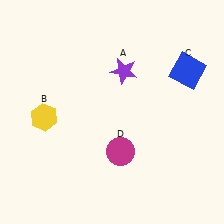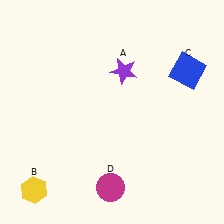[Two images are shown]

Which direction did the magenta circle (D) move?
The magenta circle (D) moved down.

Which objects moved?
The objects that moved are: the yellow hexagon (B), the magenta circle (D).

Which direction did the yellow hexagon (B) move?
The yellow hexagon (B) moved down.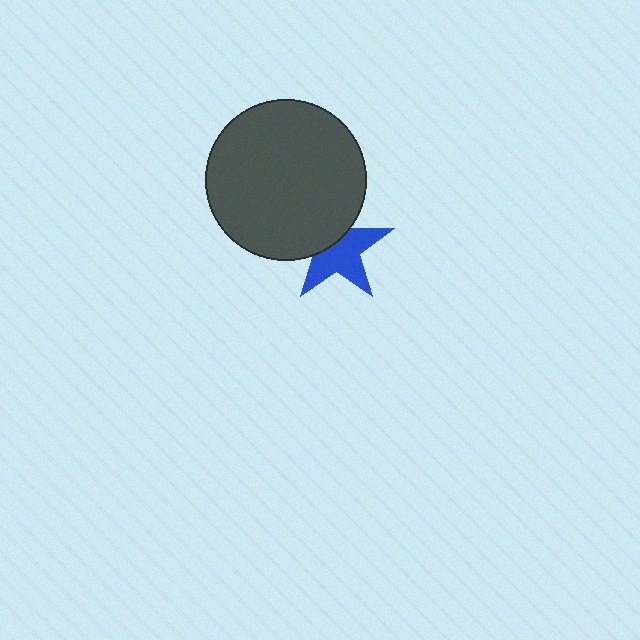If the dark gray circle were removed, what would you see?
You would see the complete blue star.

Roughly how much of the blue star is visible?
About half of it is visible (roughly 60%).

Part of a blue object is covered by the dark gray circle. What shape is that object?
It is a star.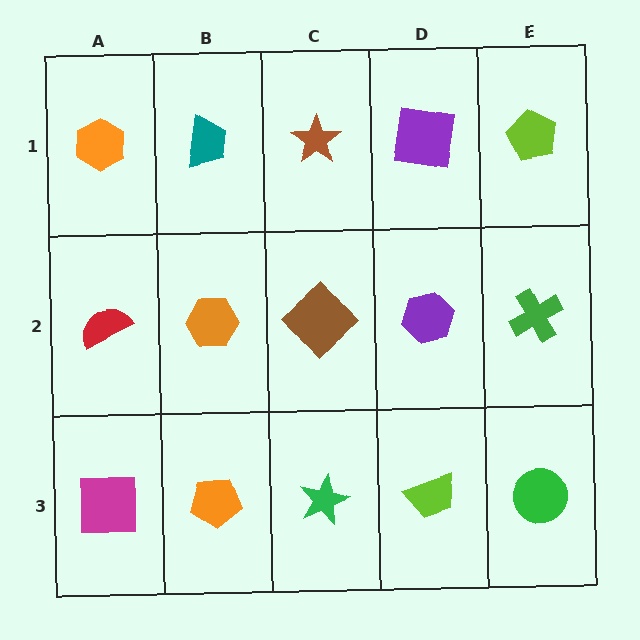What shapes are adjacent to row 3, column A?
A red semicircle (row 2, column A), an orange pentagon (row 3, column B).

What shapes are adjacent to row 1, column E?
A green cross (row 2, column E), a purple square (row 1, column D).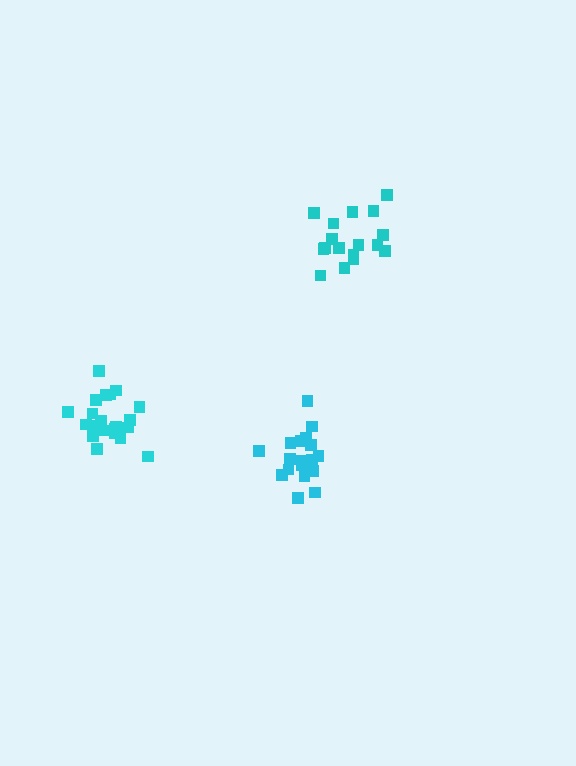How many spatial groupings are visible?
There are 3 spatial groupings.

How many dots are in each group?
Group 1: 19 dots, Group 2: 21 dots, Group 3: 17 dots (57 total).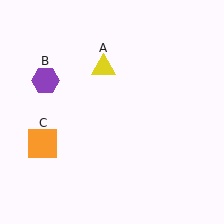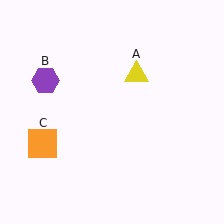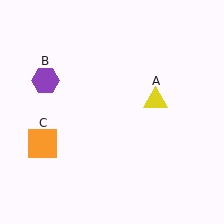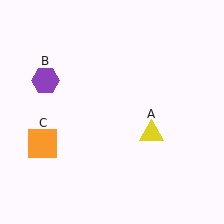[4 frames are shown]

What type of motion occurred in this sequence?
The yellow triangle (object A) rotated clockwise around the center of the scene.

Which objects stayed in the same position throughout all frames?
Purple hexagon (object B) and orange square (object C) remained stationary.